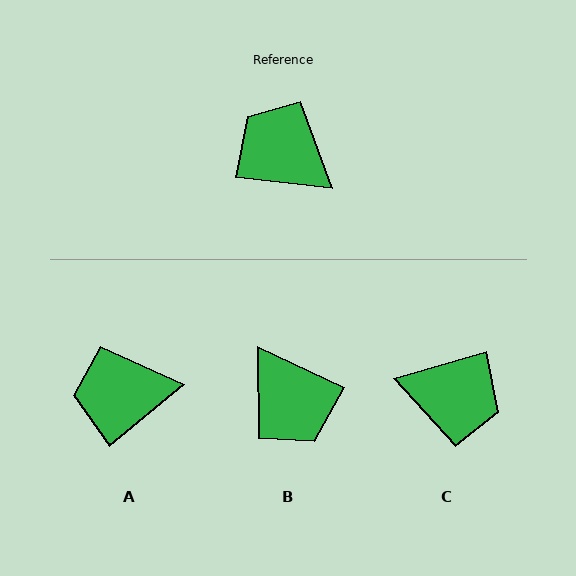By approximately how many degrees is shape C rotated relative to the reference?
Approximately 158 degrees clockwise.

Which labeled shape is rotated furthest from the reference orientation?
B, about 161 degrees away.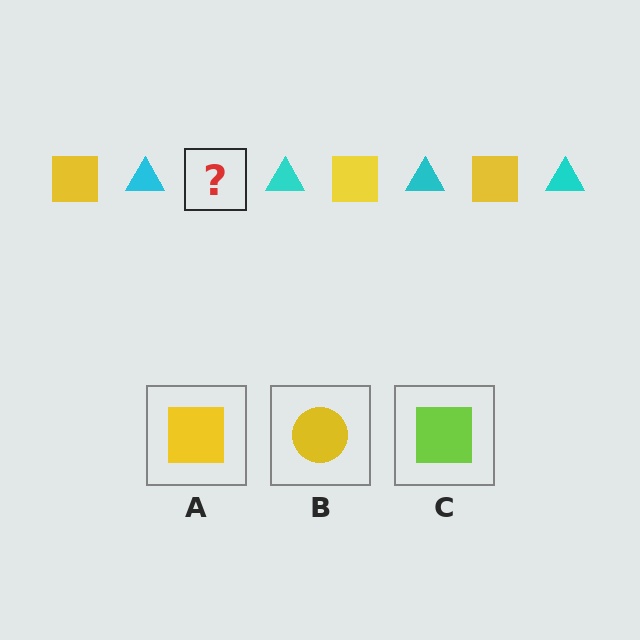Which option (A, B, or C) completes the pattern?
A.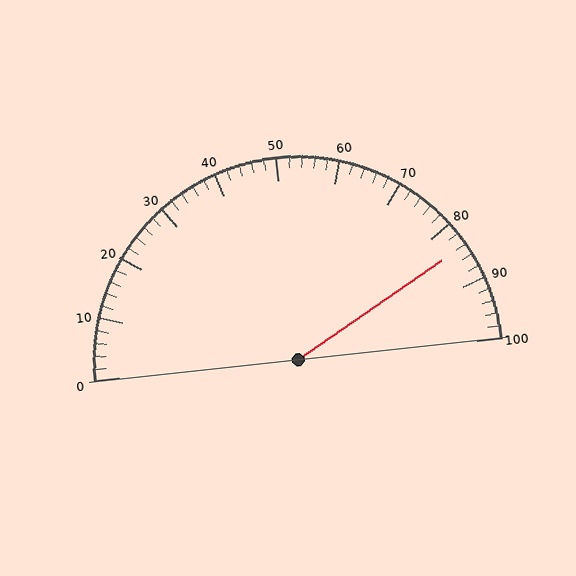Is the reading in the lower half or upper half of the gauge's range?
The reading is in the upper half of the range (0 to 100).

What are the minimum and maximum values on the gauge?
The gauge ranges from 0 to 100.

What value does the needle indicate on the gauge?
The needle indicates approximately 84.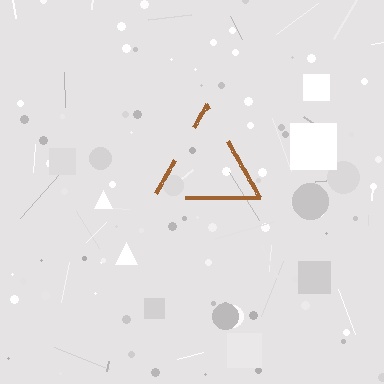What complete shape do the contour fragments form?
The contour fragments form a triangle.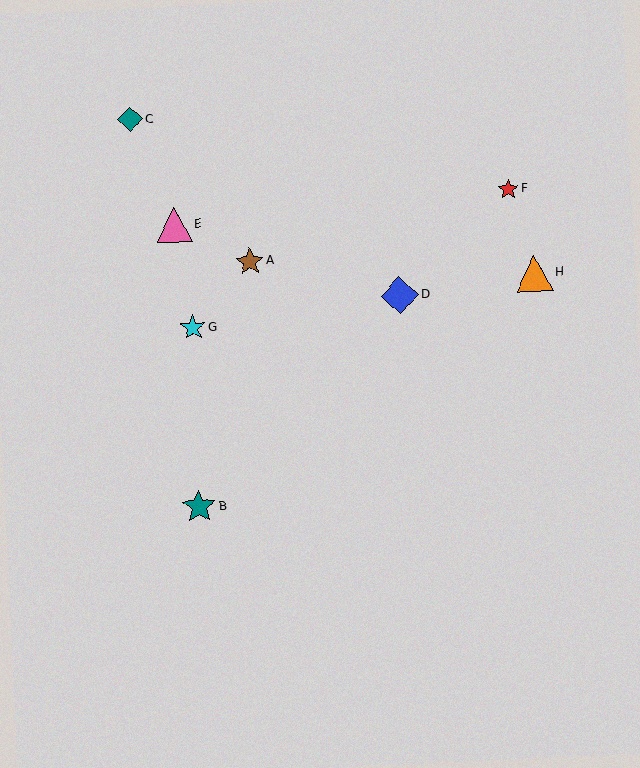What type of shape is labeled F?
Shape F is a red star.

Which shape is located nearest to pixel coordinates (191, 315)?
The cyan star (labeled G) at (193, 328) is nearest to that location.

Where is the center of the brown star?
The center of the brown star is at (250, 261).